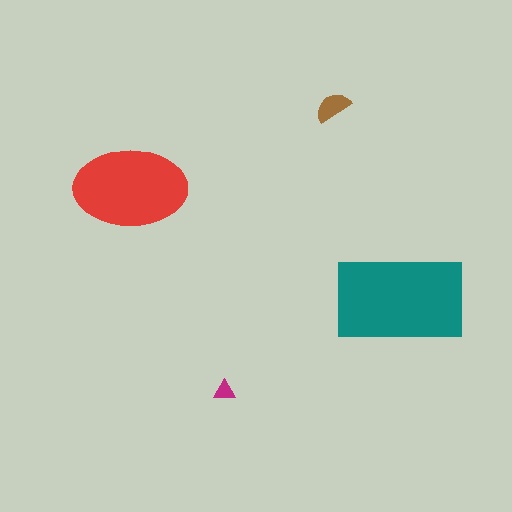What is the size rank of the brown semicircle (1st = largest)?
3rd.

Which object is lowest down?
The magenta triangle is bottommost.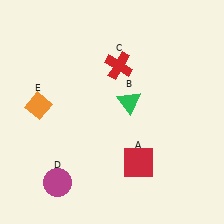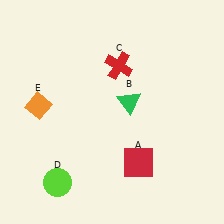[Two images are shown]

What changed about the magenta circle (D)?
In Image 1, D is magenta. In Image 2, it changed to lime.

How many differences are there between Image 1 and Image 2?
There is 1 difference between the two images.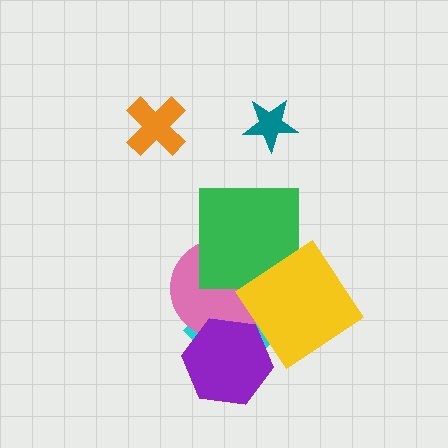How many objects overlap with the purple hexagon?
2 objects overlap with the purple hexagon.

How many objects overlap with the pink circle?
4 objects overlap with the pink circle.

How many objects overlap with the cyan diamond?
3 objects overlap with the cyan diamond.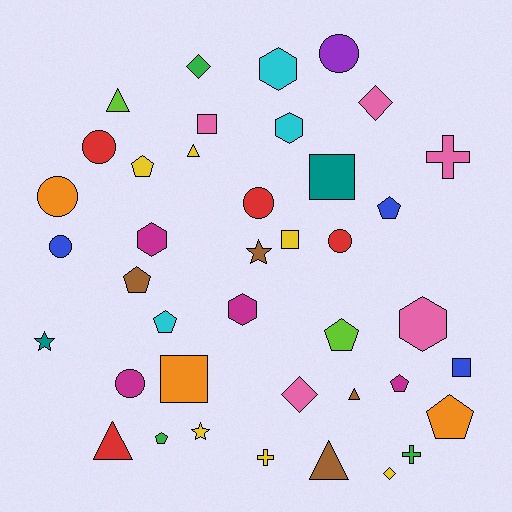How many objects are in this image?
There are 40 objects.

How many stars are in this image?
There are 3 stars.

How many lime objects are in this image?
There are 2 lime objects.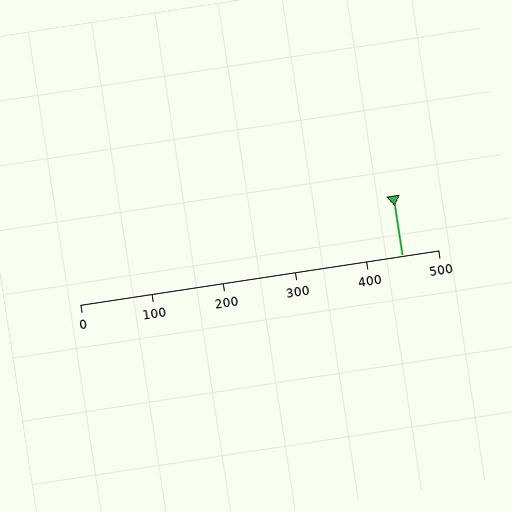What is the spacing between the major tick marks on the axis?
The major ticks are spaced 100 apart.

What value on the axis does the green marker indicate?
The marker indicates approximately 450.